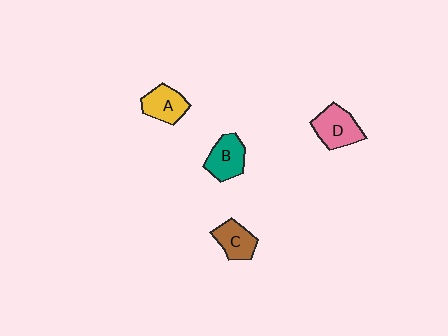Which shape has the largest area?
Shape D (pink).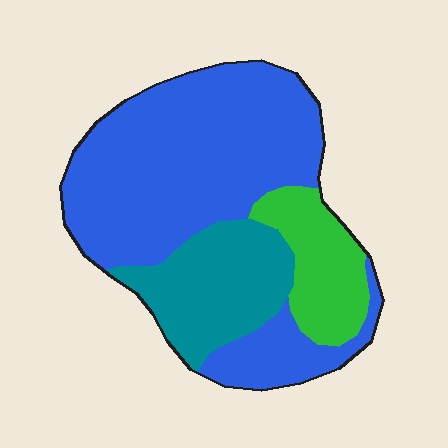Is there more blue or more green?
Blue.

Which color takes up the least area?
Green, at roughly 15%.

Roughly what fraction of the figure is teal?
Teal covers around 20% of the figure.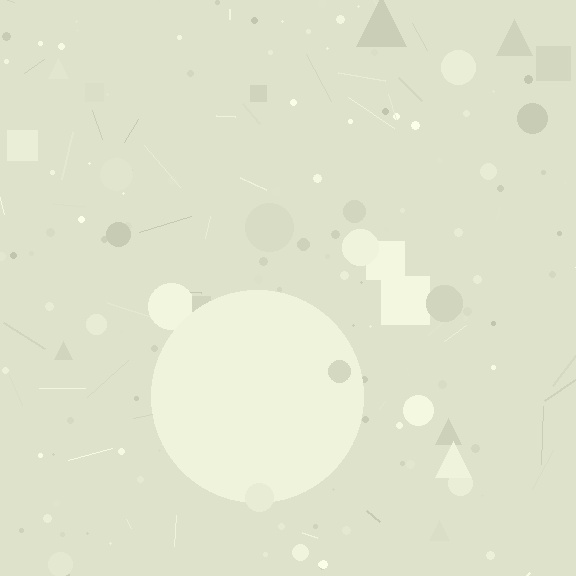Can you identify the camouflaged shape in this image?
The camouflaged shape is a circle.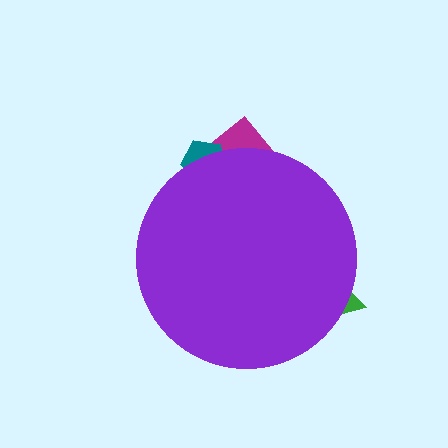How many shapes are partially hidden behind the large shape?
3 shapes are partially hidden.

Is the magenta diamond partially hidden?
Yes, the magenta diamond is partially hidden behind the purple circle.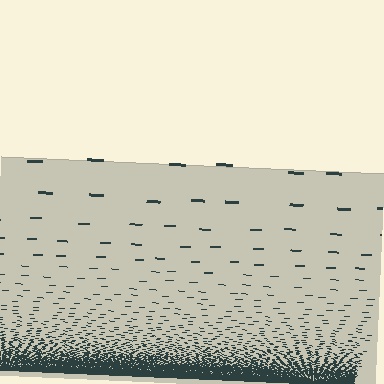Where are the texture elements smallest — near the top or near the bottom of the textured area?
Near the bottom.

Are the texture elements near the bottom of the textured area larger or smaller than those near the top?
Smaller. The gradient is inverted — elements near the bottom are smaller and denser.